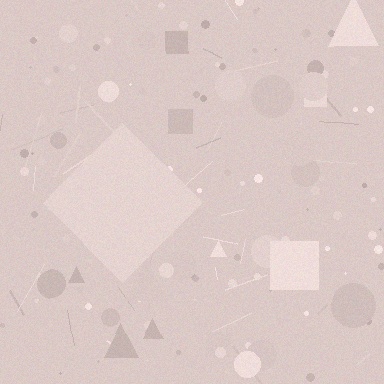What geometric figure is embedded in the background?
A diamond is embedded in the background.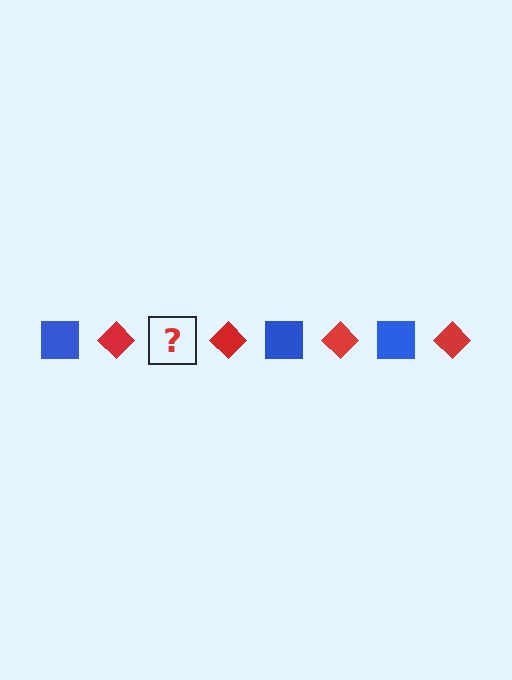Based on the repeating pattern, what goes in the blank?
The blank should be a blue square.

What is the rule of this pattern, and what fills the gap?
The rule is that the pattern alternates between blue square and red diamond. The gap should be filled with a blue square.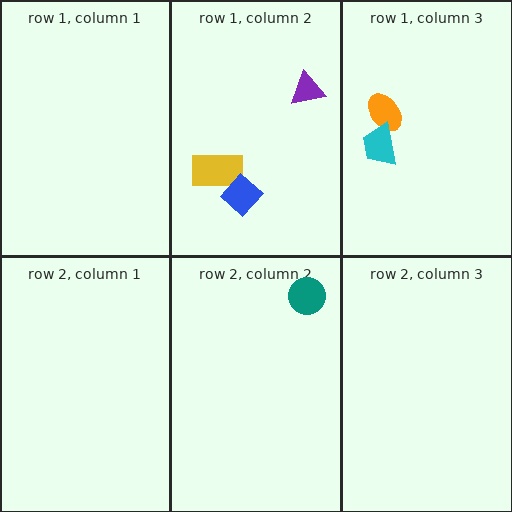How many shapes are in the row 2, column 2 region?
1.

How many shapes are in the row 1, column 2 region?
3.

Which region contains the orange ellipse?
The row 1, column 3 region.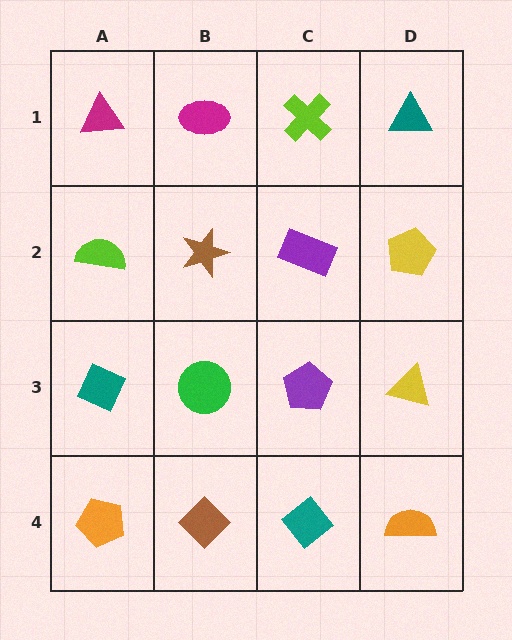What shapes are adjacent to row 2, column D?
A teal triangle (row 1, column D), a yellow triangle (row 3, column D), a purple rectangle (row 2, column C).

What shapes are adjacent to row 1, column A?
A lime semicircle (row 2, column A), a magenta ellipse (row 1, column B).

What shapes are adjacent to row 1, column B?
A brown star (row 2, column B), a magenta triangle (row 1, column A), a lime cross (row 1, column C).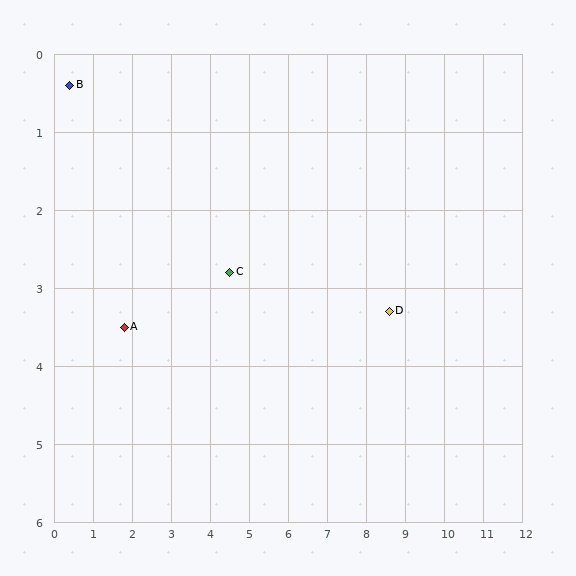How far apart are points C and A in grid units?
Points C and A are about 2.8 grid units apart.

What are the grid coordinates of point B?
Point B is at approximately (0.4, 0.4).